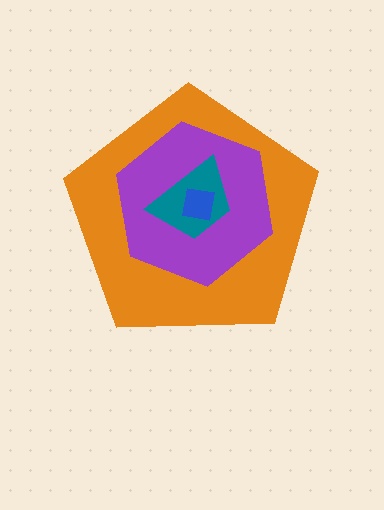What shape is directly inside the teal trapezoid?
The blue square.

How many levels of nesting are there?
4.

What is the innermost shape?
The blue square.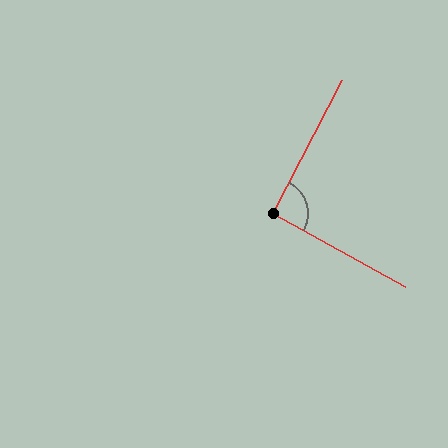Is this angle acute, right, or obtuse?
It is approximately a right angle.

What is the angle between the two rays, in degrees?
Approximately 91 degrees.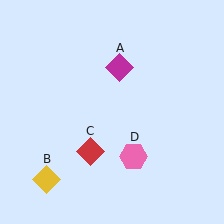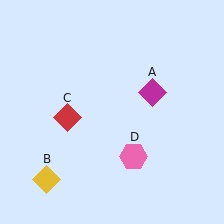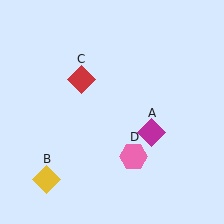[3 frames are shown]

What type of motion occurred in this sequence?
The magenta diamond (object A), red diamond (object C) rotated clockwise around the center of the scene.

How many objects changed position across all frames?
2 objects changed position: magenta diamond (object A), red diamond (object C).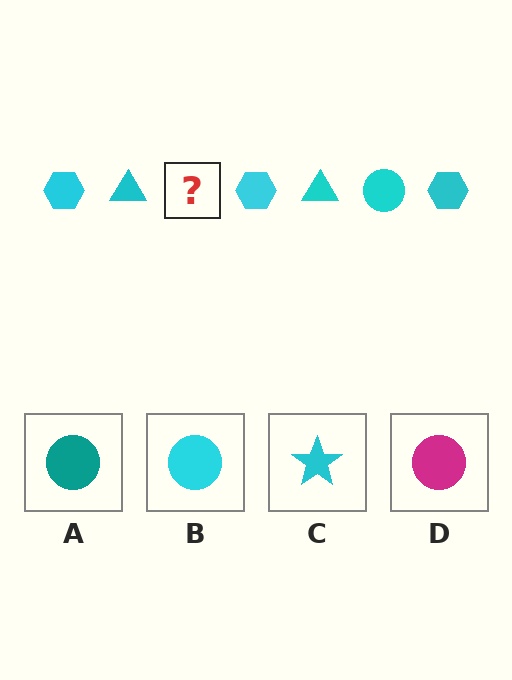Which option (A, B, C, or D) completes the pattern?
B.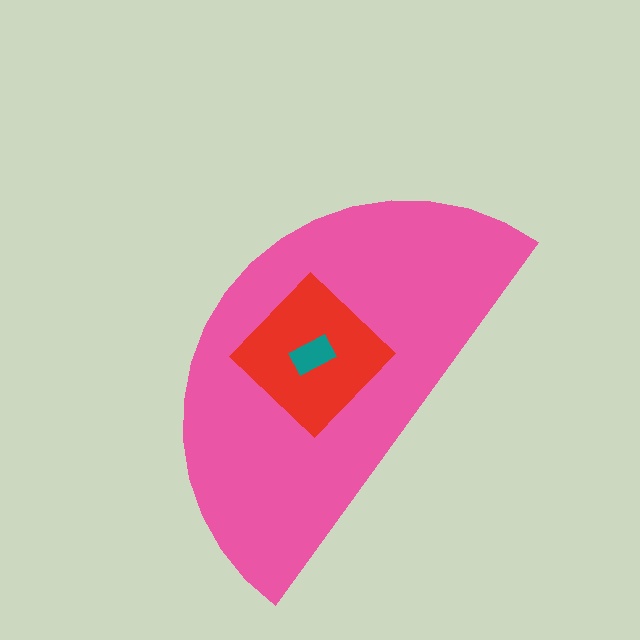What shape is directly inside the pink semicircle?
The red diamond.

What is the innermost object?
The teal rectangle.